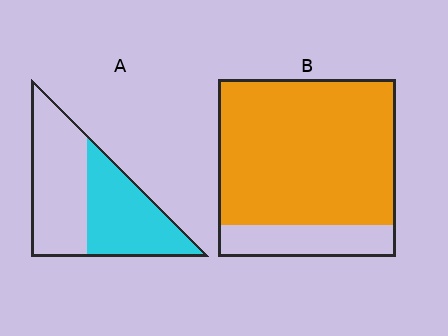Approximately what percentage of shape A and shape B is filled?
A is approximately 45% and B is approximately 80%.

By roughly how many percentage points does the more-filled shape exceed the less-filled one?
By roughly 35 percentage points (B over A).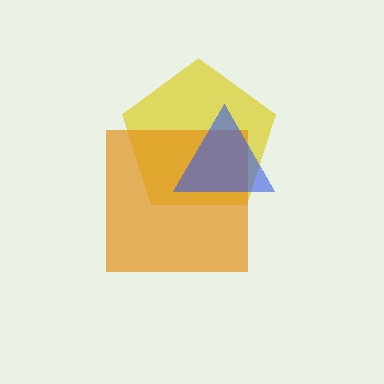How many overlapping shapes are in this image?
There are 3 overlapping shapes in the image.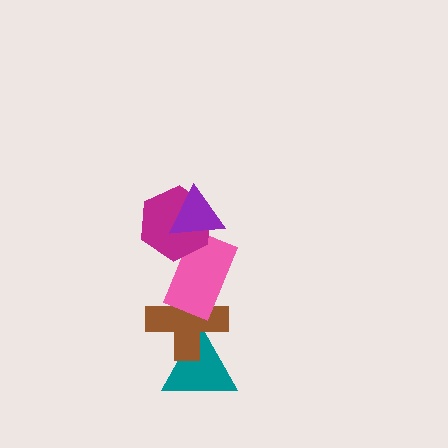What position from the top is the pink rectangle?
The pink rectangle is 3rd from the top.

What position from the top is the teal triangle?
The teal triangle is 5th from the top.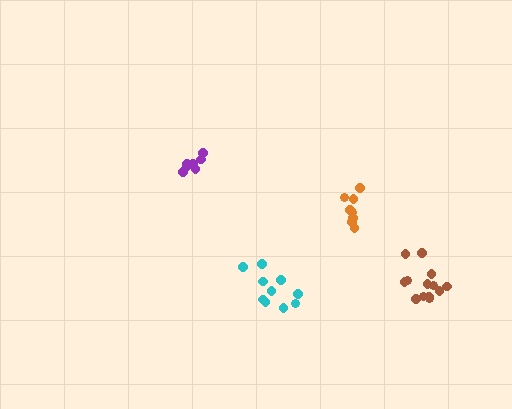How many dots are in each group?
Group 1: 7 dots, Group 2: 10 dots, Group 3: 13 dots, Group 4: 9 dots (39 total).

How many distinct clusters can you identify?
There are 4 distinct clusters.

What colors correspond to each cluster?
The clusters are colored: purple, cyan, brown, orange.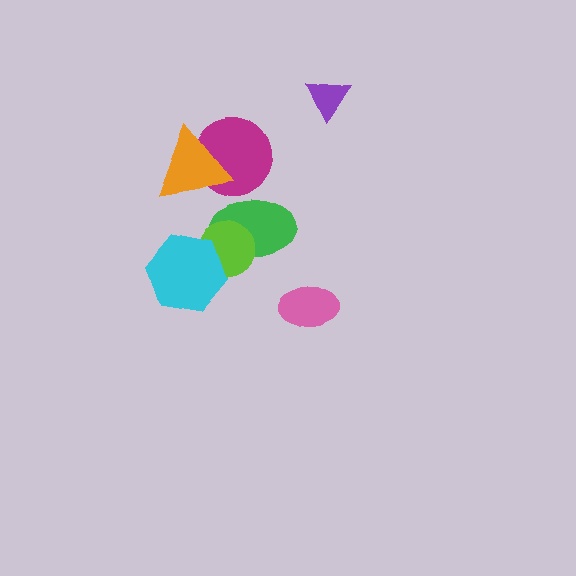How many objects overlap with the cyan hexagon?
1 object overlaps with the cyan hexagon.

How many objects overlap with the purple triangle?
0 objects overlap with the purple triangle.